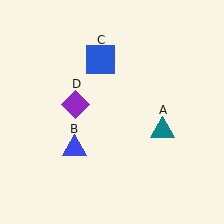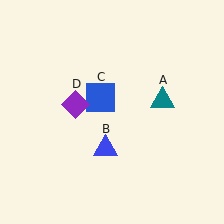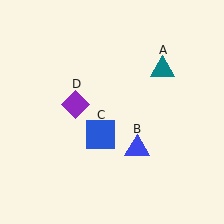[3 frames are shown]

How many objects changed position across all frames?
3 objects changed position: teal triangle (object A), blue triangle (object B), blue square (object C).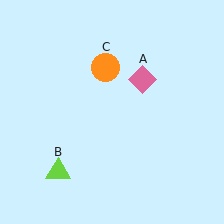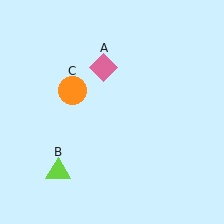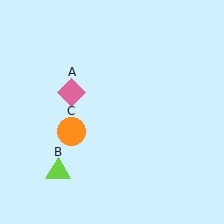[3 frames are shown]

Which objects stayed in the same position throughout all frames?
Lime triangle (object B) remained stationary.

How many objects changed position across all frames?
2 objects changed position: pink diamond (object A), orange circle (object C).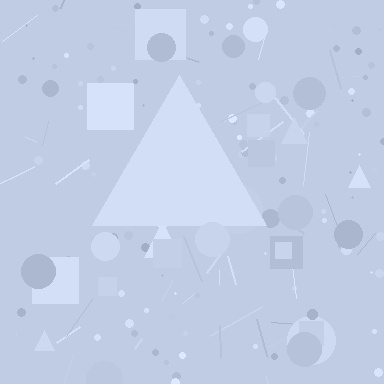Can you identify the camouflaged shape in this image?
The camouflaged shape is a triangle.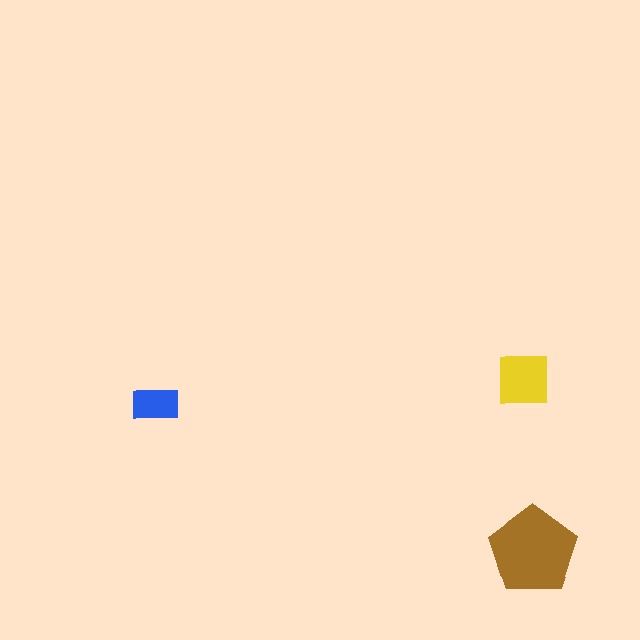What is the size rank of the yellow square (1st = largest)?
2nd.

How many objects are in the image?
There are 3 objects in the image.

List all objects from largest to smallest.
The brown pentagon, the yellow square, the blue rectangle.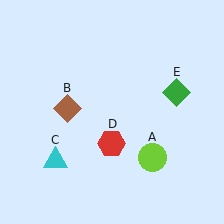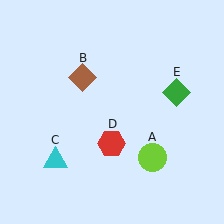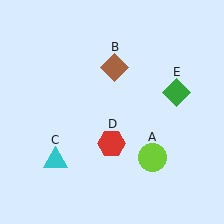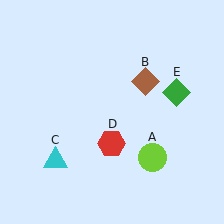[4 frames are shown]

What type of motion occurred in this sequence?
The brown diamond (object B) rotated clockwise around the center of the scene.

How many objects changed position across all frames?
1 object changed position: brown diamond (object B).